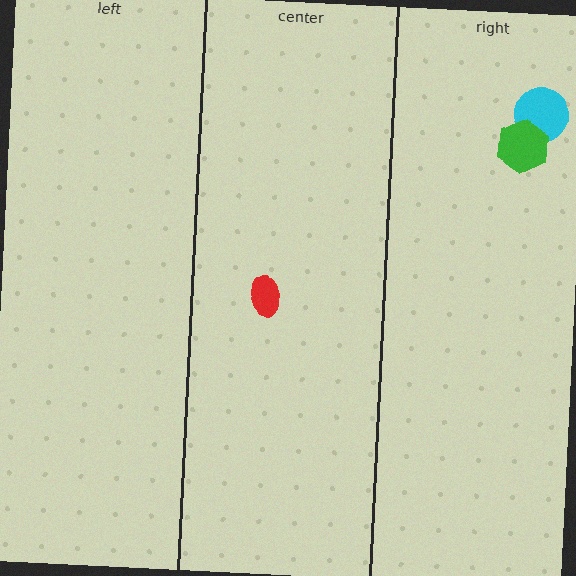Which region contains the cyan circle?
The right region.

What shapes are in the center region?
The red ellipse.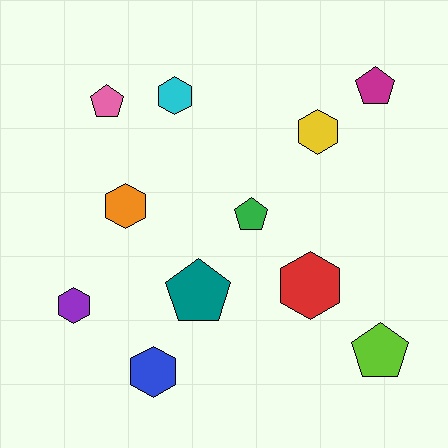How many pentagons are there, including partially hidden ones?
There are 5 pentagons.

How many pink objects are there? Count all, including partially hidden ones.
There is 1 pink object.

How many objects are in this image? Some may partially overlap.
There are 11 objects.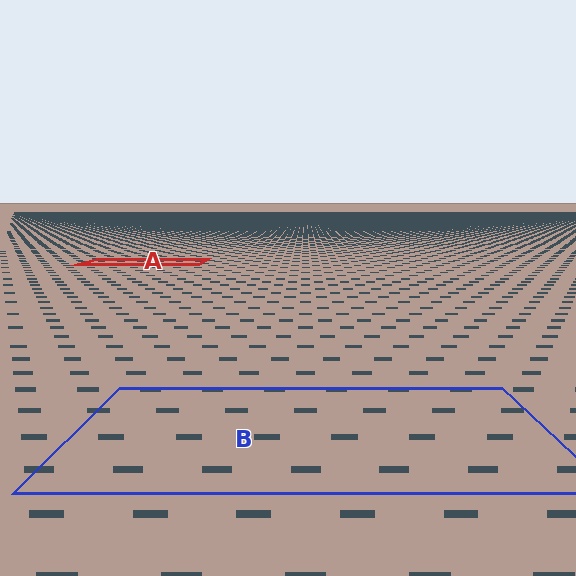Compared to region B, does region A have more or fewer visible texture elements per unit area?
Region A has more texture elements per unit area — they are packed more densely because it is farther away.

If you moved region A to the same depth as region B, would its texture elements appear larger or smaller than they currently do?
They would appear larger. At a closer depth, the same texture elements are projected at a bigger on-screen size.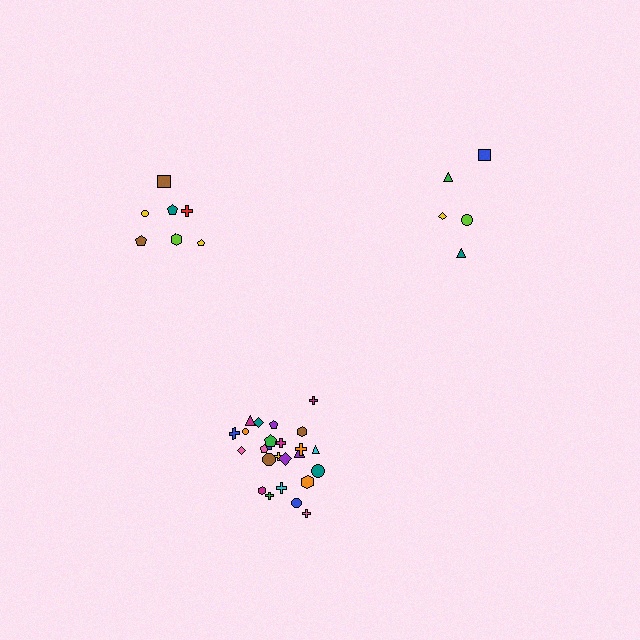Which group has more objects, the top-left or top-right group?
The top-left group.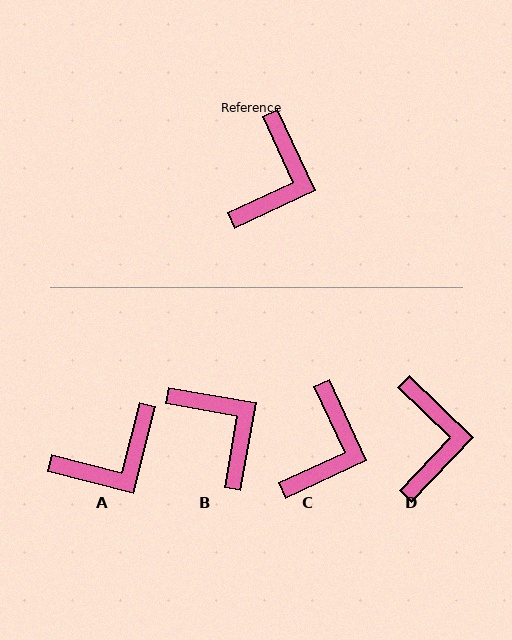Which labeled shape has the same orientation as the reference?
C.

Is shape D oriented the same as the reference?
No, it is off by about 21 degrees.